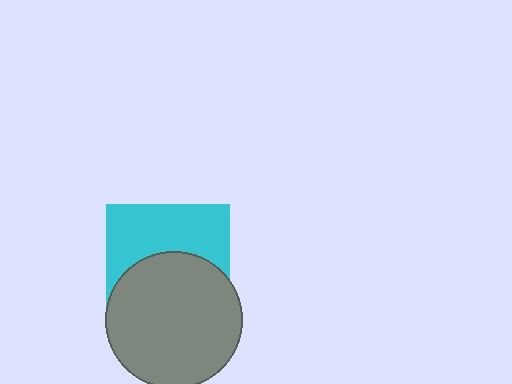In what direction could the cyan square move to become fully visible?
The cyan square could move up. That would shift it out from behind the gray circle entirely.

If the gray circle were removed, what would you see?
You would see the complete cyan square.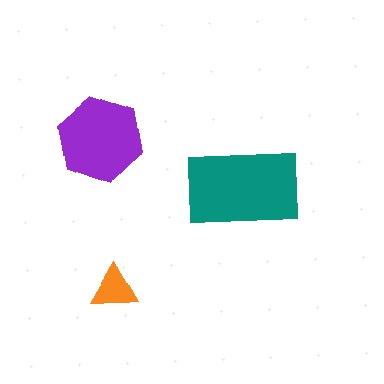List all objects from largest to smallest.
The teal rectangle, the purple hexagon, the orange triangle.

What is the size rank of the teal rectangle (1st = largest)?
1st.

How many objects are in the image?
There are 3 objects in the image.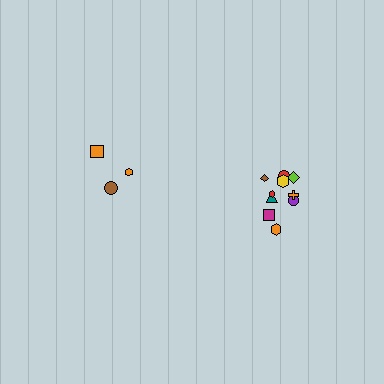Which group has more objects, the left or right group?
The right group.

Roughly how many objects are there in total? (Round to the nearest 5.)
Roughly 15 objects in total.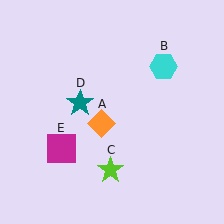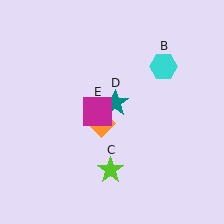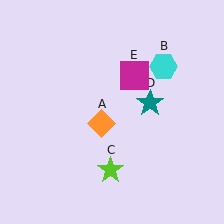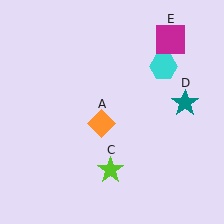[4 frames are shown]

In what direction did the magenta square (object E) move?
The magenta square (object E) moved up and to the right.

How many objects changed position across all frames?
2 objects changed position: teal star (object D), magenta square (object E).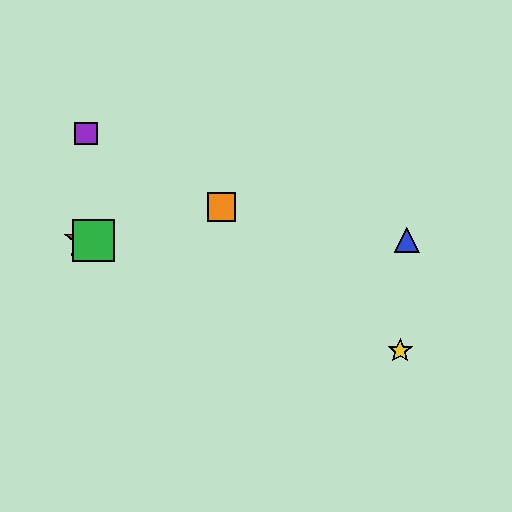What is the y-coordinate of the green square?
The green square is at y≈240.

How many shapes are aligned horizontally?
3 shapes (the red star, the blue triangle, the green square) are aligned horizontally.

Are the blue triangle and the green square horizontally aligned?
Yes, both are at y≈240.